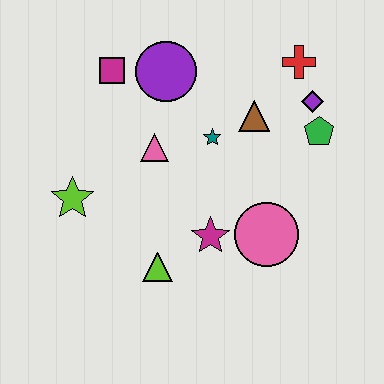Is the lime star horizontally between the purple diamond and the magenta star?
No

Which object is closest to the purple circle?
The magenta square is closest to the purple circle.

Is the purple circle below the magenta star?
No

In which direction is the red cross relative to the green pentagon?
The red cross is above the green pentagon.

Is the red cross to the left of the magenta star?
No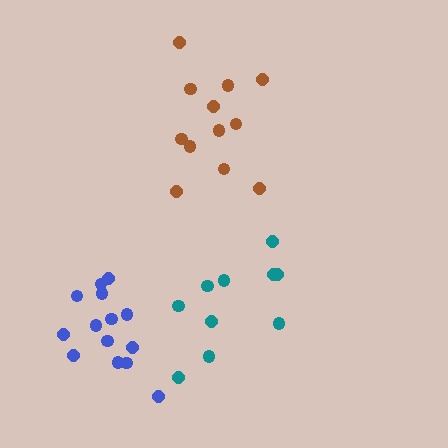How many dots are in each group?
Group 1: 14 dots, Group 2: 10 dots, Group 3: 12 dots (36 total).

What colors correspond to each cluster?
The clusters are colored: blue, teal, brown.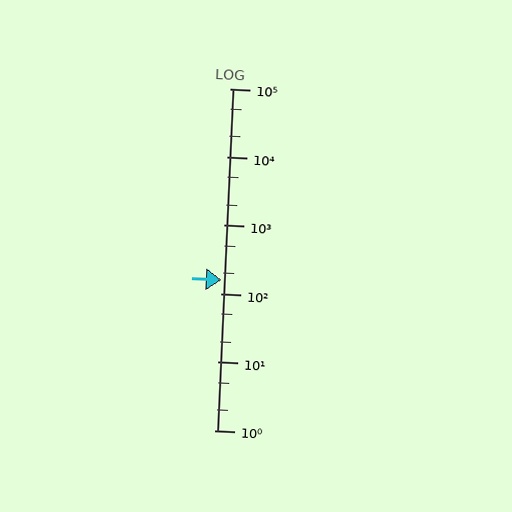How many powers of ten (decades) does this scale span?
The scale spans 5 decades, from 1 to 100000.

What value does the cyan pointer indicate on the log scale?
The pointer indicates approximately 160.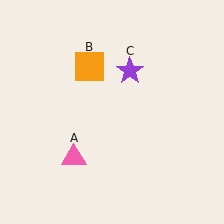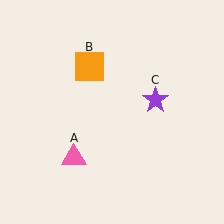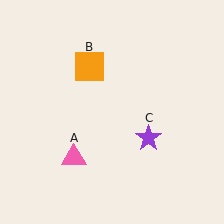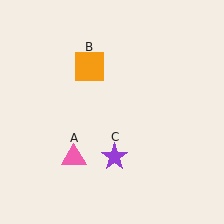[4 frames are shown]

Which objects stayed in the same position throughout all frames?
Pink triangle (object A) and orange square (object B) remained stationary.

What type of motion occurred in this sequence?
The purple star (object C) rotated clockwise around the center of the scene.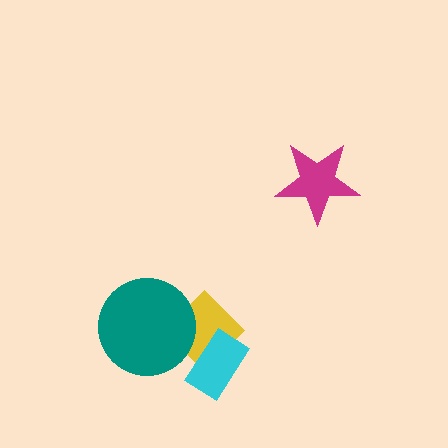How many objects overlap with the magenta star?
0 objects overlap with the magenta star.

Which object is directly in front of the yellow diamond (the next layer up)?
The cyan rectangle is directly in front of the yellow diamond.